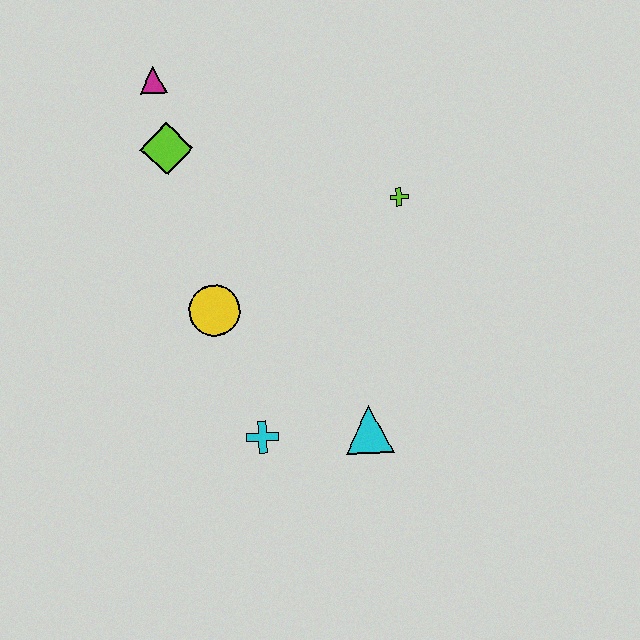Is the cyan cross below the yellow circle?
Yes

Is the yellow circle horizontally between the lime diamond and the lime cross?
Yes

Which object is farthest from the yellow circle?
The magenta triangle is farthest from the yellow circle.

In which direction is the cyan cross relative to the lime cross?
The cyan cross is below the lime cross.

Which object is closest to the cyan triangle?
The cyan cross is closest to the cyan triangle.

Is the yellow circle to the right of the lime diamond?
Yes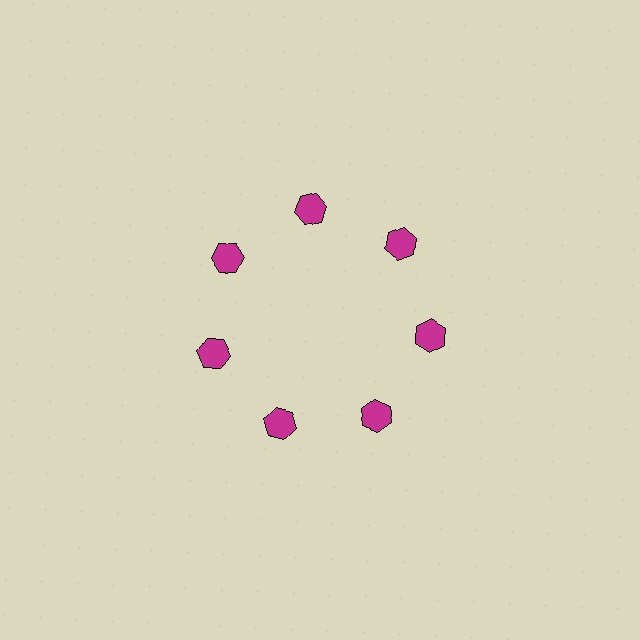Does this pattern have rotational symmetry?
Yes, this pattern has 7-fold rotational symmetry. It looks the same after rotating 51 degrees around the center.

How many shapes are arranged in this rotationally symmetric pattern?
There are 7 shapes, arranged in 7 groups of 1.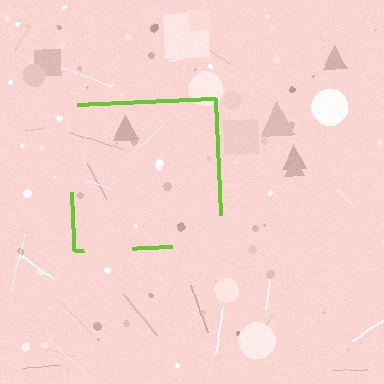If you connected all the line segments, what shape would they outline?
They would outline a square.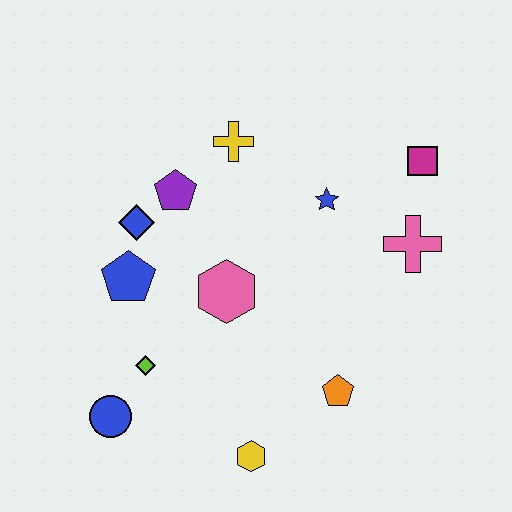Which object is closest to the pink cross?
The magenta square is closest to the pink cross.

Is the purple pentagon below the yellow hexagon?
No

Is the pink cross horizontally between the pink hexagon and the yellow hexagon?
No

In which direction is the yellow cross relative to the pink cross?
The yellow cross is to the left of the pink cross.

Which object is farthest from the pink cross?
The blue circle is farthest from the pink cross.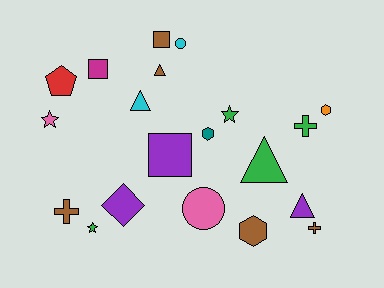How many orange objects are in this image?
There is 1 orange object.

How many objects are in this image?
There are 20 objects.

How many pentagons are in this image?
There is 1 pentagon.